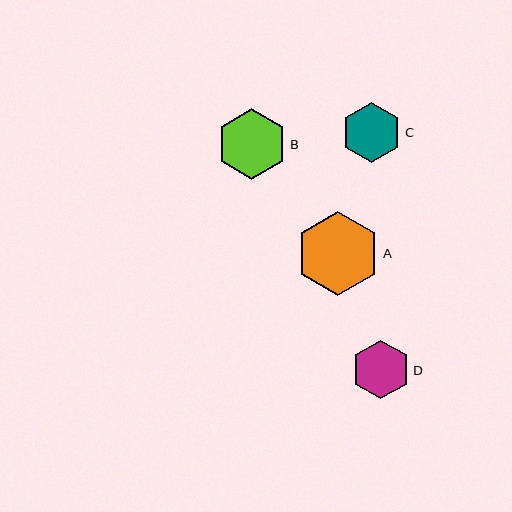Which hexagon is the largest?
Hexagon A is the largest with a size of approximately 85 pixels.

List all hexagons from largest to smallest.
From largest to smallest: A, B, C, D.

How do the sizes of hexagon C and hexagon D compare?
Hexagon C and hexagon D are approximately the same size.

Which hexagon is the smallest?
Hexagon D is the smallest with a size of approximately 59 pixels.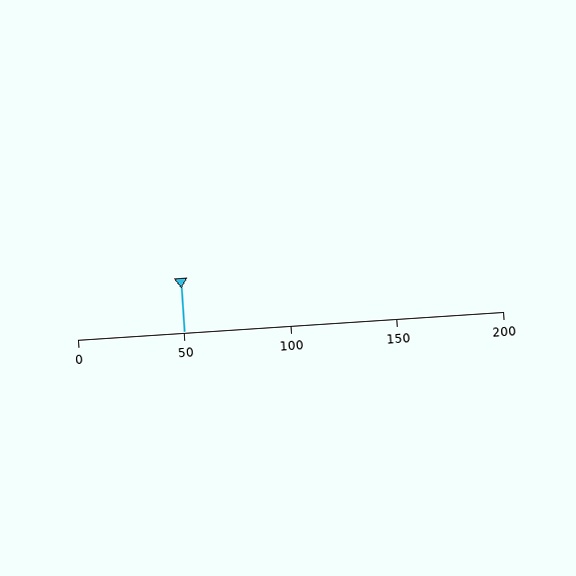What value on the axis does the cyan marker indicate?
The marker indicates approximately 50.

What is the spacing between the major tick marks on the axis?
The major ticks are spaced 50 apart.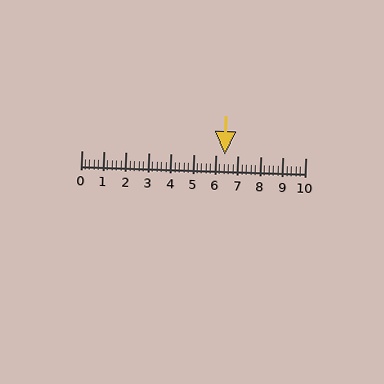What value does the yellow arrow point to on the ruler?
The yellow arrow points to approximately 6.4.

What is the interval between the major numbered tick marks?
The major tick marks are spaced 1 units apart.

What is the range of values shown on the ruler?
The ruler shows values from 0 to 10.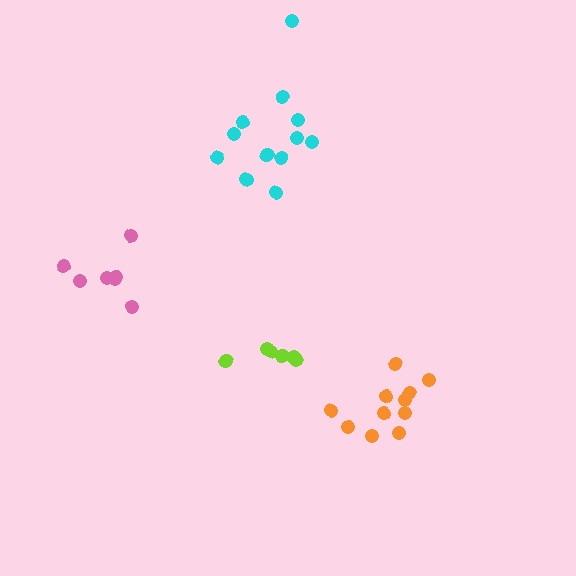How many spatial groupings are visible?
There are 4 spatial groupings.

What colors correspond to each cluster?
The clusters are colored: pink, lime, cyan, orange.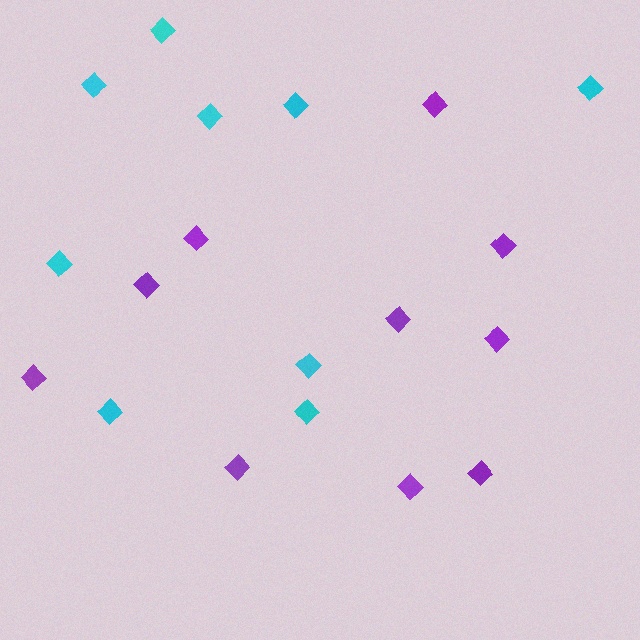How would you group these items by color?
There are 2 groups: one group of purple diamonds (10) and one group of cyan diamonds (9).